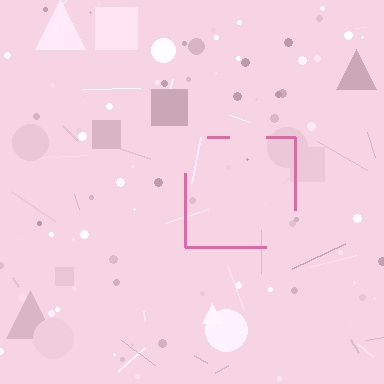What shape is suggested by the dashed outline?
The dashed outline suggests a square.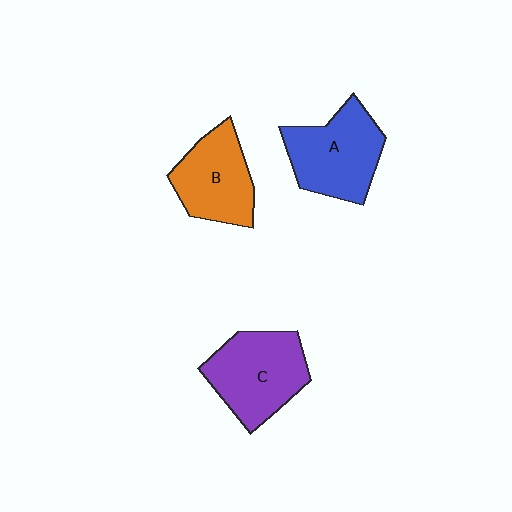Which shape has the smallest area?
Shape B (orange).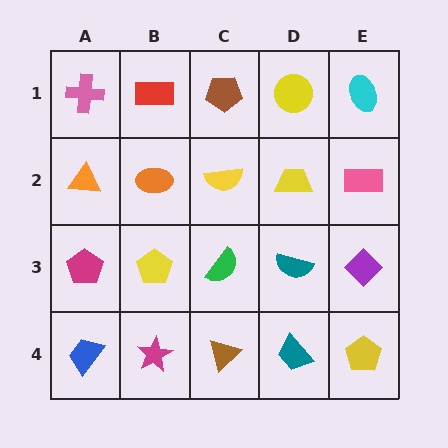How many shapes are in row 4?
5 shapes.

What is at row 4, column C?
A brown triangle.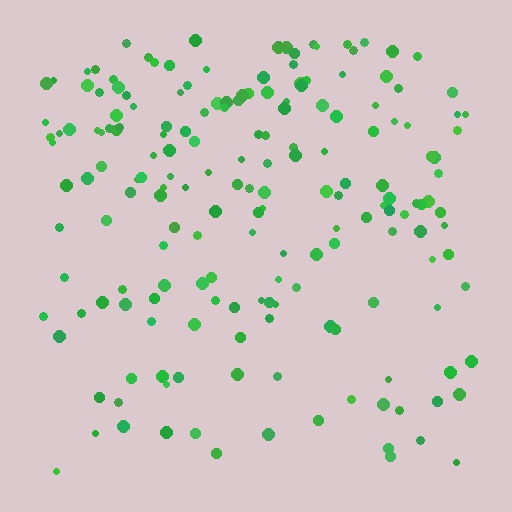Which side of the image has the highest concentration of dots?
The top.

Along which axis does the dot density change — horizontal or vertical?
Vertical.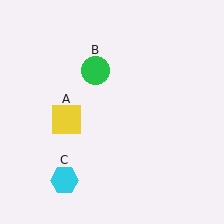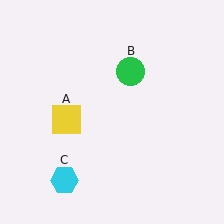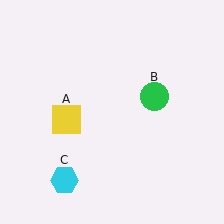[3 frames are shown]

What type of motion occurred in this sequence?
The green circle (object B) rotated clockwise around the center of the scene.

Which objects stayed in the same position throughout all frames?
Yellow square (object A) and cyan hexagon (object C) remained stationary.